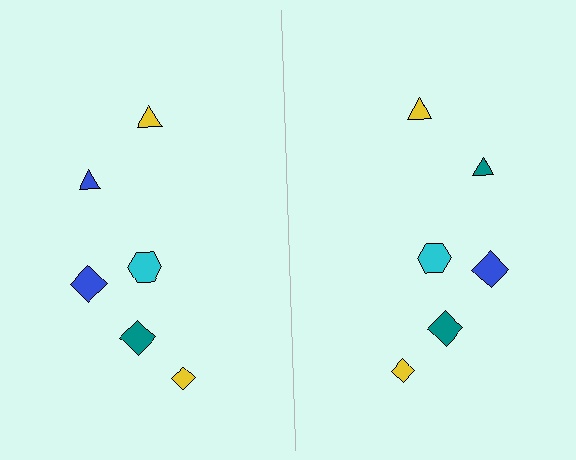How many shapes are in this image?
There are 12 shapes in this image.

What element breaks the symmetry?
The teal triangle on the right side breaks the symmetry — its mirror counterpart is blue.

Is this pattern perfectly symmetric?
No, the pattern is not perfectly symmetric. The teal triangle on the right side breaks the symmetry — its mirror counterpart is blue.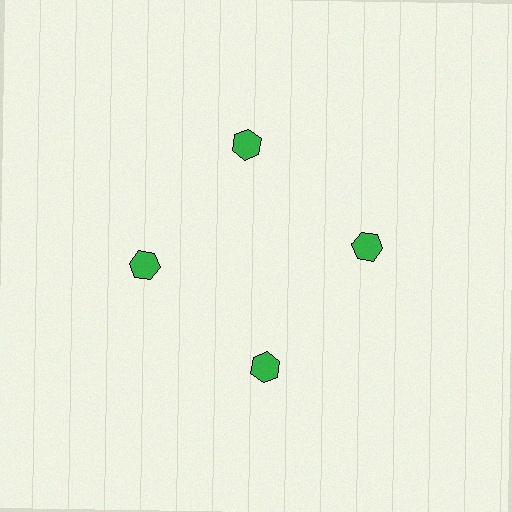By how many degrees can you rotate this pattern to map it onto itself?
The pattern maps onto itself every 90 degrees of rotation.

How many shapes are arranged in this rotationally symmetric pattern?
There are 4 shapes, arranged in 4 groups of 1.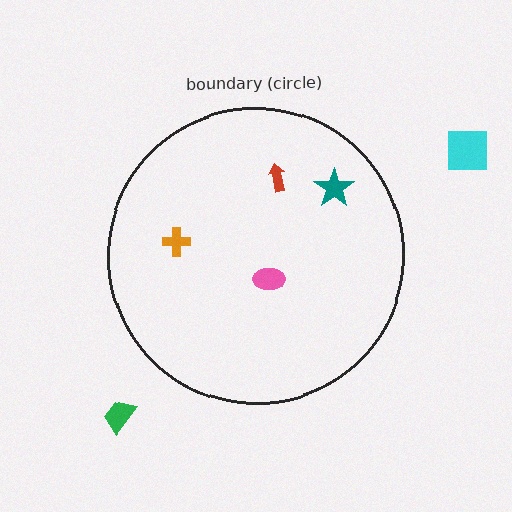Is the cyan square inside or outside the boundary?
Outside.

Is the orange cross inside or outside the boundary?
Inside.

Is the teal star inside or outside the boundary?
Inside.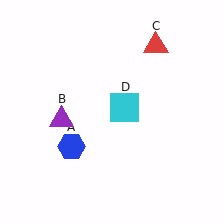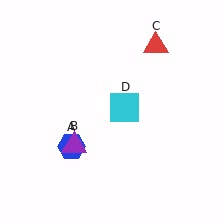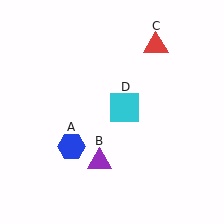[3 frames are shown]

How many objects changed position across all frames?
1 object changed position: purple triangle (object B).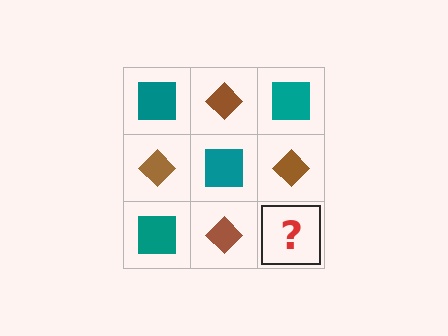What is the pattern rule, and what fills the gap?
The rule is that it alternates teal square and brown diamond in a checkerboard pattern. The gap should be filled with a teal square.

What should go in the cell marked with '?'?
The missing cell should contain a teal square.